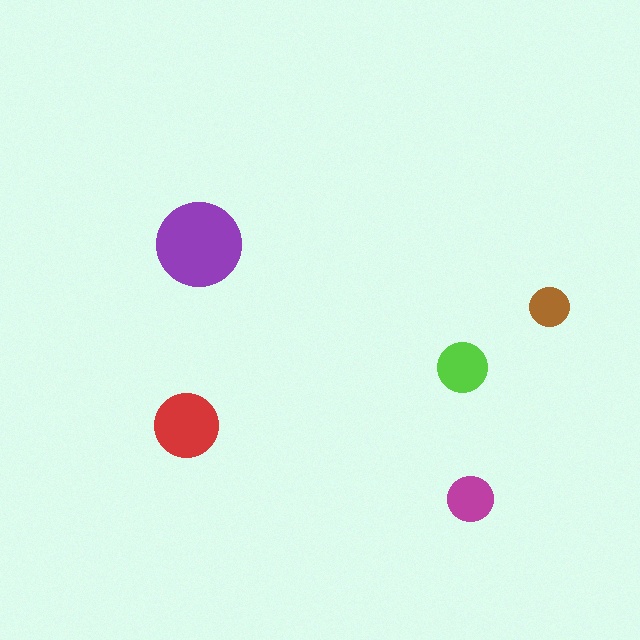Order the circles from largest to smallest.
the purple one, the red one, the lime one, the magenta one, the brown one.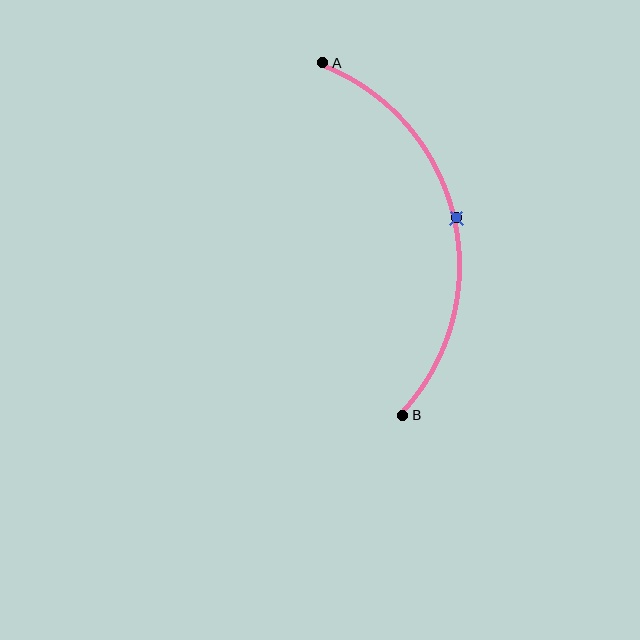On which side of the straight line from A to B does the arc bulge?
The arc bulges to the right of the straight line connecting A and B.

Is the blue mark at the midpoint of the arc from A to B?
Yes. The blue mark lies on the arc at equal arc-length from both A and B — it is the arc midpoint.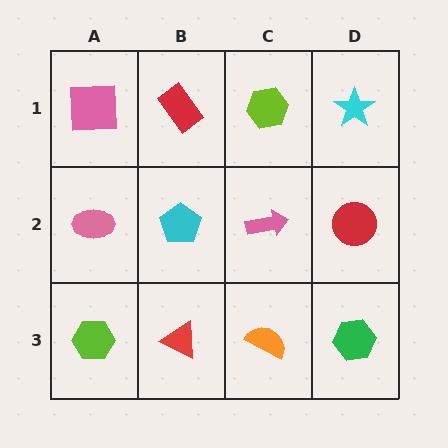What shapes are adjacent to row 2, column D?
A cyan star (row 1, column D), a green hexagon (row 3, column D), a pink arrow (row 2, column C).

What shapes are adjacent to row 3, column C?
A pink arrow (row 2, column C), a red triangle (row 3, column B), a green hexagon (row 3, column D).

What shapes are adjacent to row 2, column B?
A red rectangle (row 1, column B), a red triangle (row 3, column B), a pink ellipse (row 2, column A), a pink arrow (row 2, column C).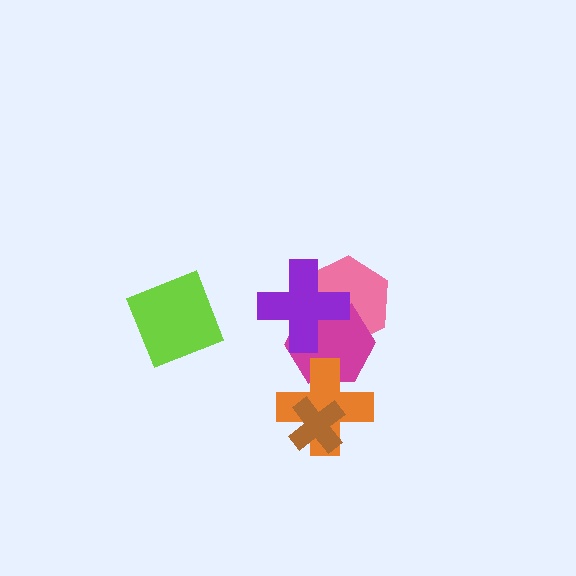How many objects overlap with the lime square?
0 objects overlap with the lime square.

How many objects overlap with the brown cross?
1 object overlaps with the brown cross.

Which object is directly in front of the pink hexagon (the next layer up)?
The magenta hexagon is directly in front of the pink hexagon.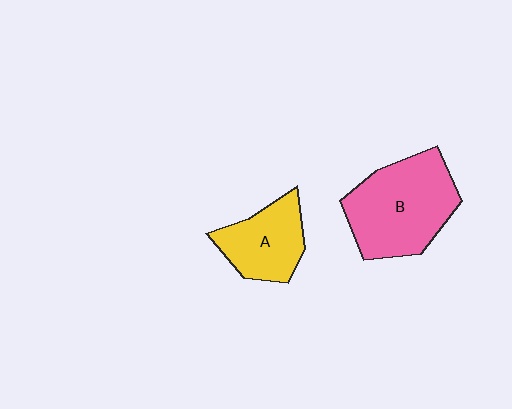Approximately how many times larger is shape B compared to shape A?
Approximately 1.6 times.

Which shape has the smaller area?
Shape A (yellow).